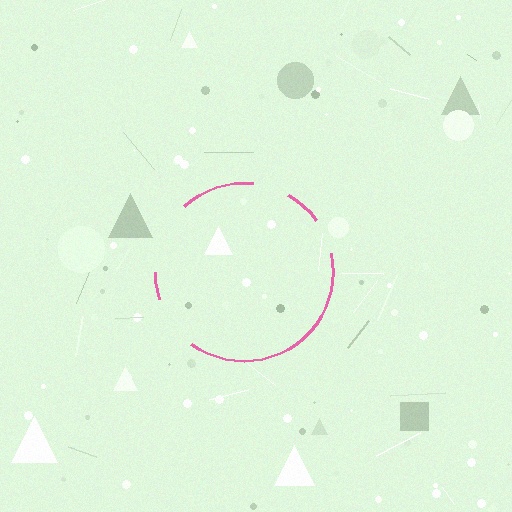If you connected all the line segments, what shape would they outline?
They would outline a circle.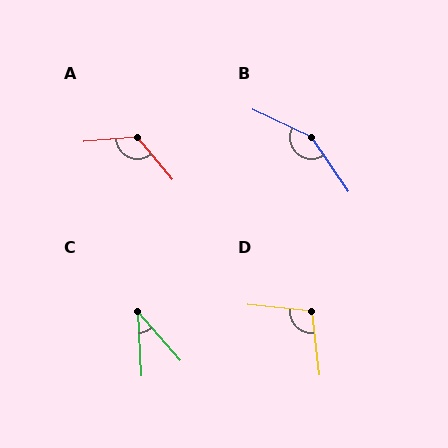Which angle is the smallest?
C, at approximately 38 degrees.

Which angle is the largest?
B, at approximately 150 degrees.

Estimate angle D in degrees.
Approximately 103 degrees.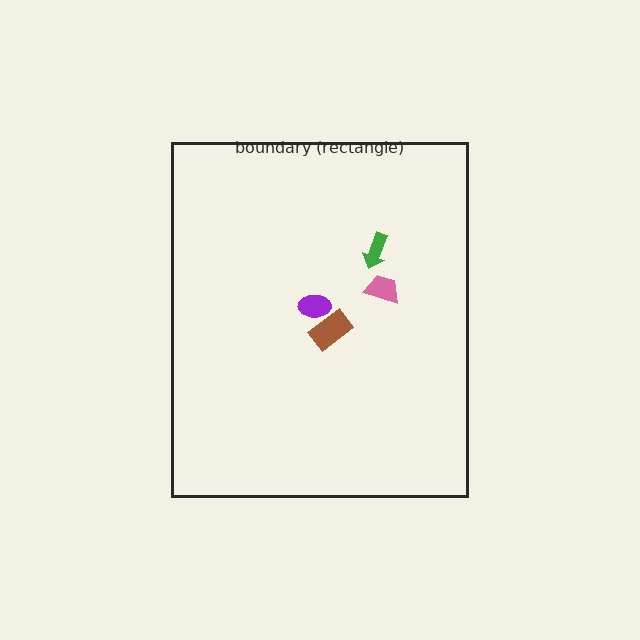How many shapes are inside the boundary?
4 inside, 0 outside.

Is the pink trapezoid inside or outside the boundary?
Inside.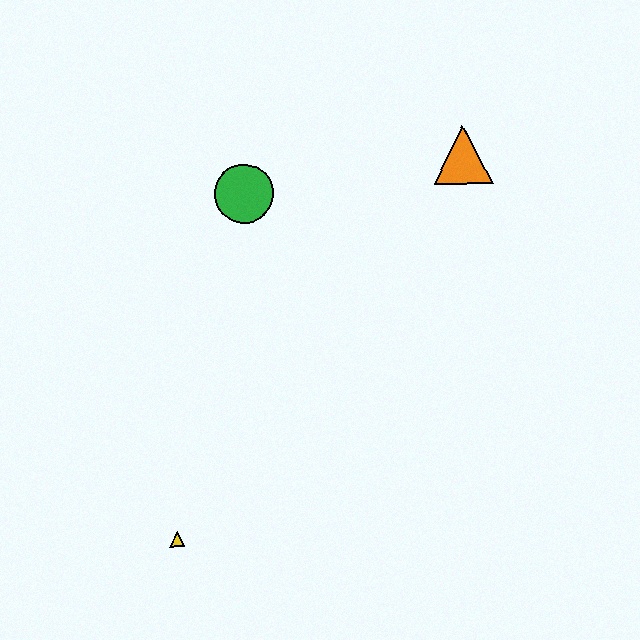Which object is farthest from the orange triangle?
The yellow triangle is farthest from the orange triangle.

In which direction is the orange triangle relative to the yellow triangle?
The orange triangle is above the yellow triangle.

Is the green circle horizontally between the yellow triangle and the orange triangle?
Yes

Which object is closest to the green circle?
The orange triangle is closest to the green circle.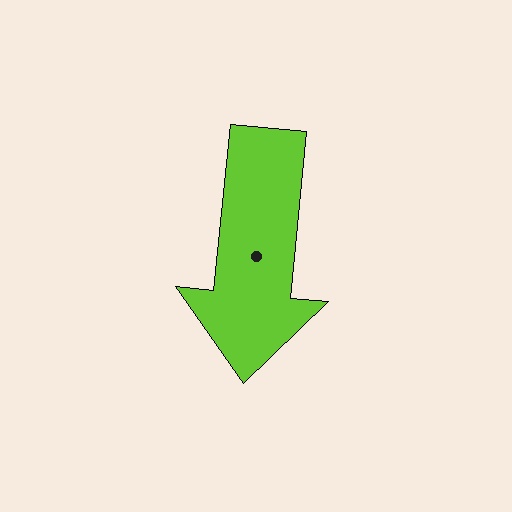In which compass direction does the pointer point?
South.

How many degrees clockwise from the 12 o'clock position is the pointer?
Approximately 186 degrees.